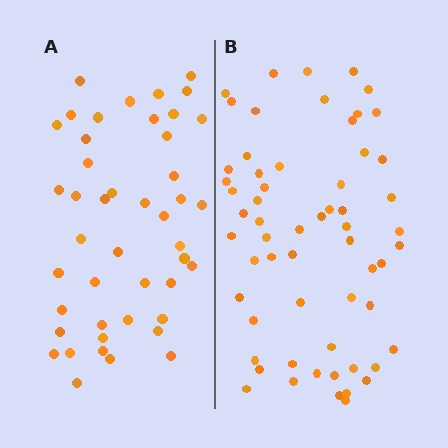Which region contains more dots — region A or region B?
Region B (the right region) has more dots.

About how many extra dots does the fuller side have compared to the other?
Region B has approximately 15 more dots than region A.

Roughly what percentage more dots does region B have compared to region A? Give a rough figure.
About 35% more.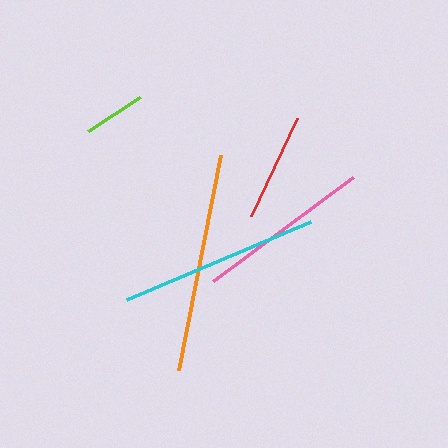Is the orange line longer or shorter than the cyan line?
The orange line is longer than the cyan line.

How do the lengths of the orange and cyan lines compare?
The orange and cyan lines are approximately the same length.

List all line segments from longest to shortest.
From longest to shortest: orange, cyan, pink, red, lime.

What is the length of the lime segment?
The lime segment is approximately 63 pixels long.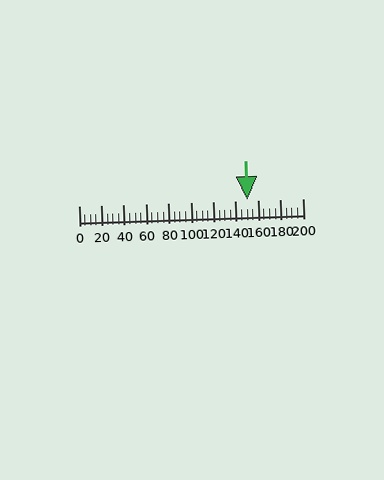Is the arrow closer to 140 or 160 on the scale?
The arrow is closer to 160.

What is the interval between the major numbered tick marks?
The major tick marks are spaced 20 units apart.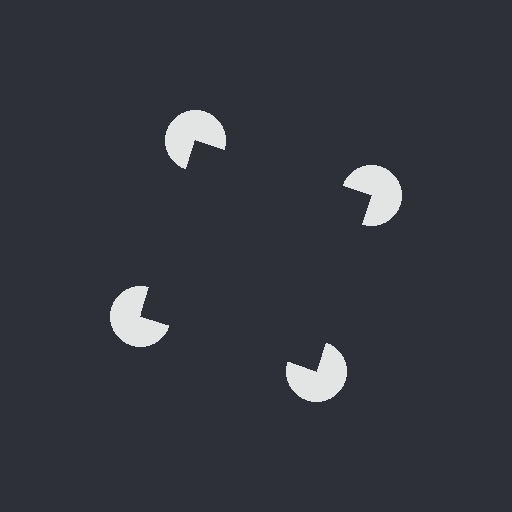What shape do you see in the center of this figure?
An illusory square — its edges are inferred from the aligned wedge cuts in the pac-man discs, not physically drawn.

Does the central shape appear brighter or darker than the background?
It typically appears slightly darker than the background, even though no actual brightness change is drawn.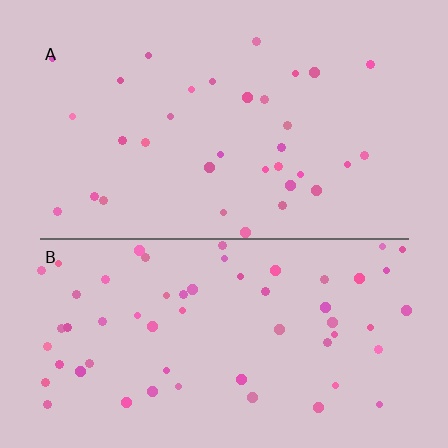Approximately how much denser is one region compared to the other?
Approximately 1.8× — region B over region A.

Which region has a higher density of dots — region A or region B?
B (the bottom).